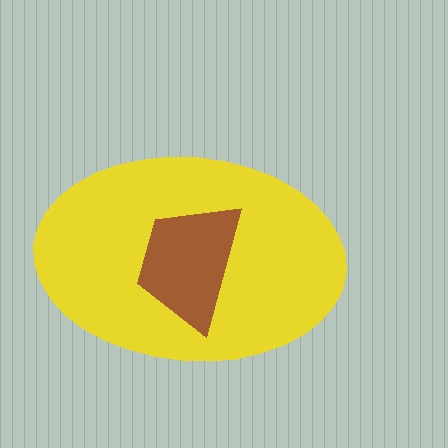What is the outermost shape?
The yellow ellipse.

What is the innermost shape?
The brown trapezoid.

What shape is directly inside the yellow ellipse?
The brown trapezoid.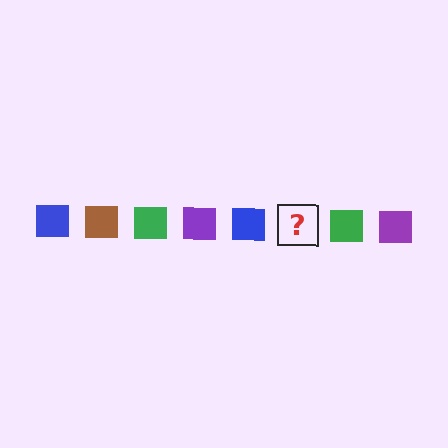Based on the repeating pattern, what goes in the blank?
The blank should be a brown square.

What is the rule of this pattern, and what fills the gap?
The rule is that the pattern cycles through blue, brown, green, purple squares. The gap should be filled with a brown square.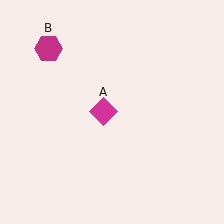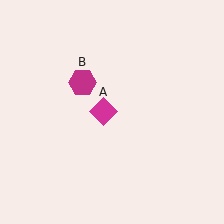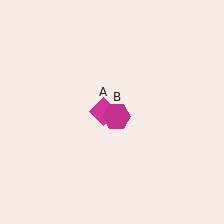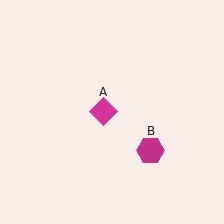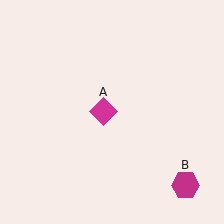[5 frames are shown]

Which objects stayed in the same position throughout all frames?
Magenta diamond (object A) remained stationary.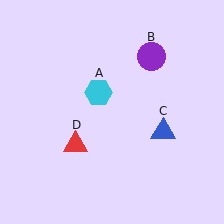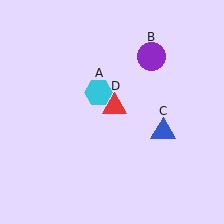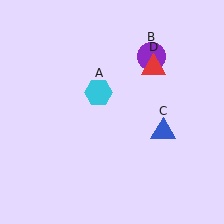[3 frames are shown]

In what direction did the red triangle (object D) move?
The red triangle (object D) moved up and to the right.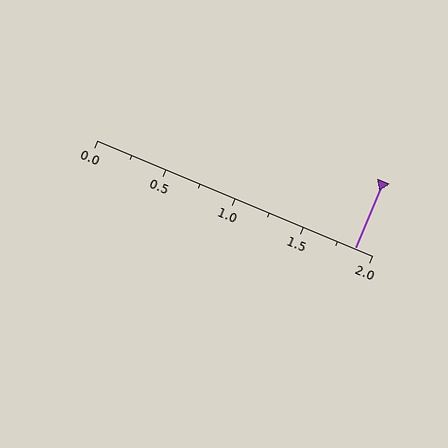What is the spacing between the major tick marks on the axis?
The major ticks are spaced 0.5 apart.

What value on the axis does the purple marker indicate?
The marker indicates approximately 1.88.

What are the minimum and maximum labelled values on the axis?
The axis runs from 0.0 to 2.0.